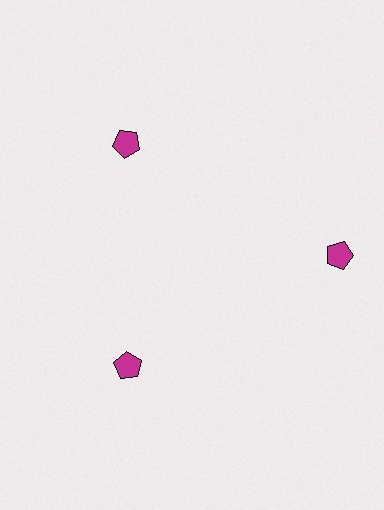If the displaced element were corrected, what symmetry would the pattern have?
It would have 3-fold rotational symmetry — the pattern would map onto itself every 120 degrees.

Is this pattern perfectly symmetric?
No. The 3 magenta pentagons are arranged in a ring, but one element near the 3 o'clock position is pushed outward from the center, breaking the 3-fold rotational symmetry.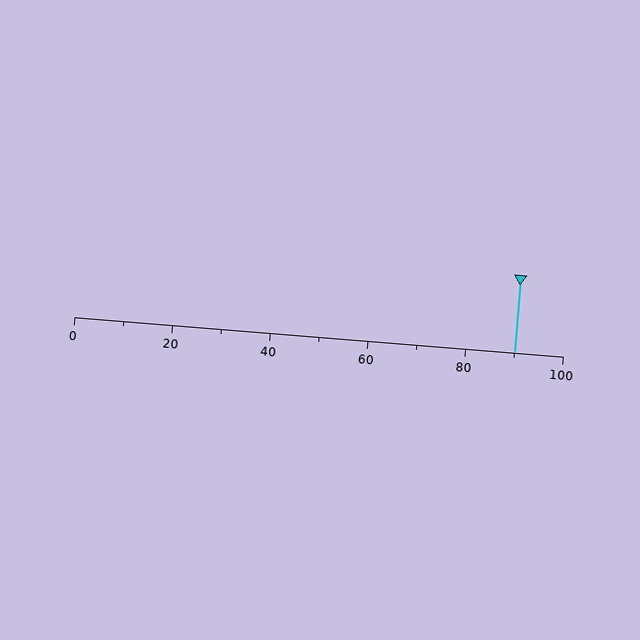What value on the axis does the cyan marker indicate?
The marker indicates approximately 90.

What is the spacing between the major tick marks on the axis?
The major ticks are spaced 20 apart.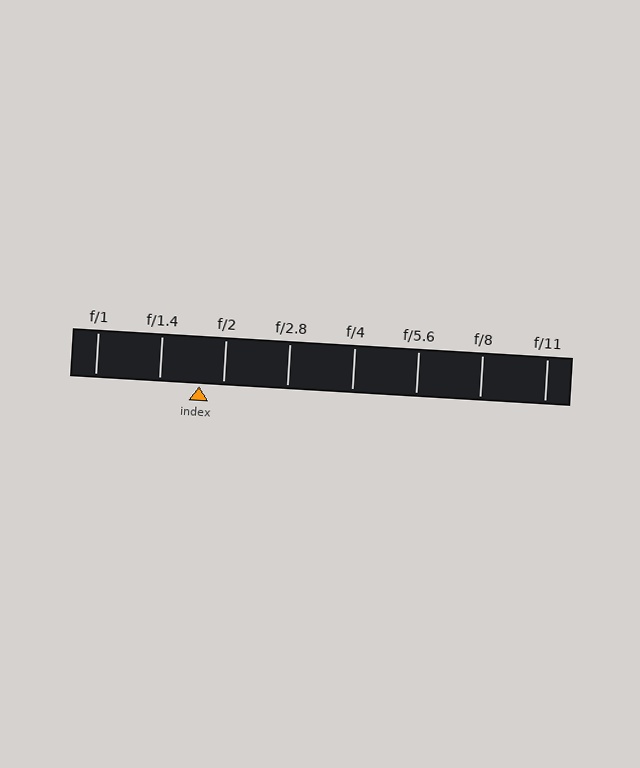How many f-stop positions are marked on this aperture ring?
There are 8 f-stop positions marked.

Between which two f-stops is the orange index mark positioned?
The index mark is between f/1.4 and f/2.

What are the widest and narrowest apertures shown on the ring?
The widest aperture shown is f/1 and the narrowest is f/11.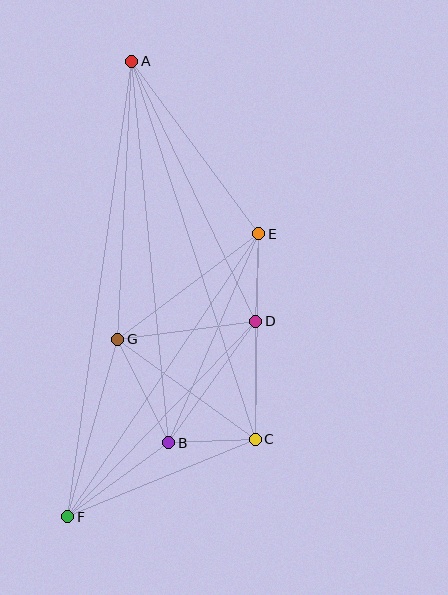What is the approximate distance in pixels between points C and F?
The distance between C and F is approximately 203 pixels.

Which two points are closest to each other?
Points B and C are closest to each other.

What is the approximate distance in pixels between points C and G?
The distance between C and G is approximately 170 pixels.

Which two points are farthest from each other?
Points A and F are farthest from each other.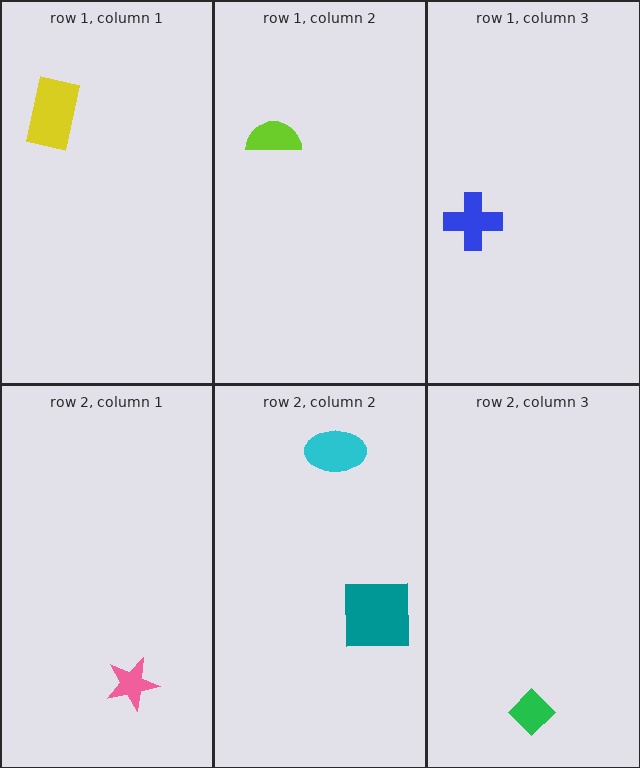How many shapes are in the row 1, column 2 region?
1.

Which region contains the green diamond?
The row 2, column 3 region.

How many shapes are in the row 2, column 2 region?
2.